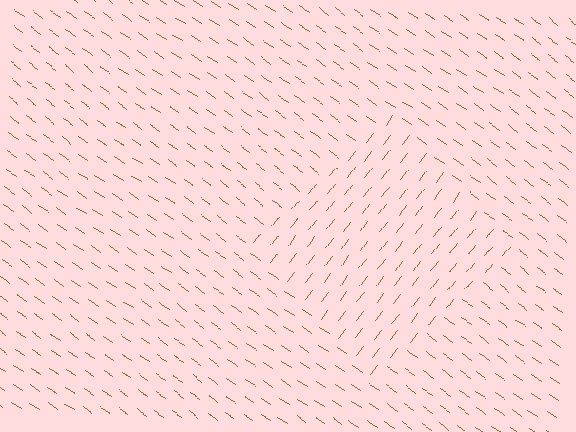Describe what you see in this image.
The image is filled with small brown line segments. A diamond region in the image has lines oriented differently from the surrounding lines, creating a visible texture boundary.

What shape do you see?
I see a diamond.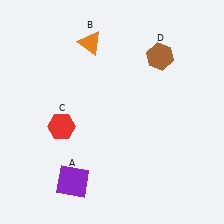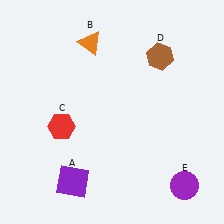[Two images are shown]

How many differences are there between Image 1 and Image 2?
There is 1 difference between the two images.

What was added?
A purple circle (E) was added in Image 2.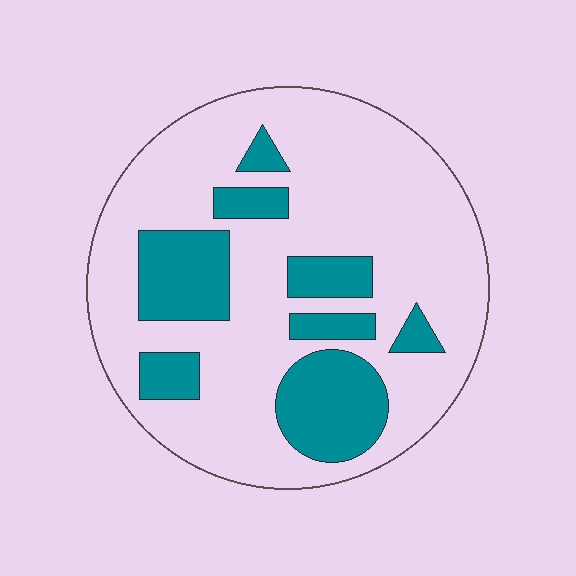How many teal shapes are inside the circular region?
8.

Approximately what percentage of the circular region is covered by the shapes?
Approximately 25%.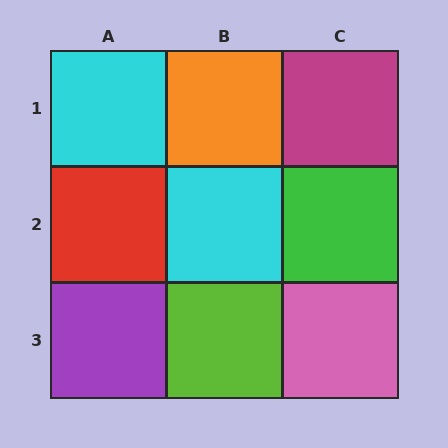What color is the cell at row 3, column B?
Lime.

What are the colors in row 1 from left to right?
Cyan, orange, magenta.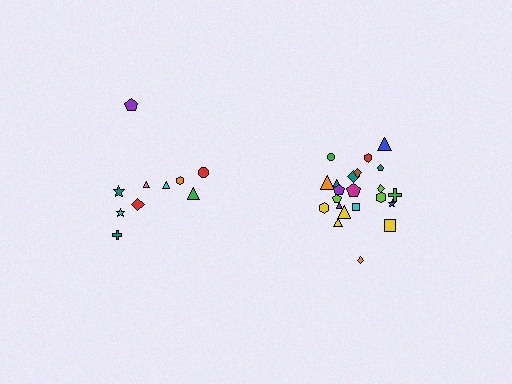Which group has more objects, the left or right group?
The right group.